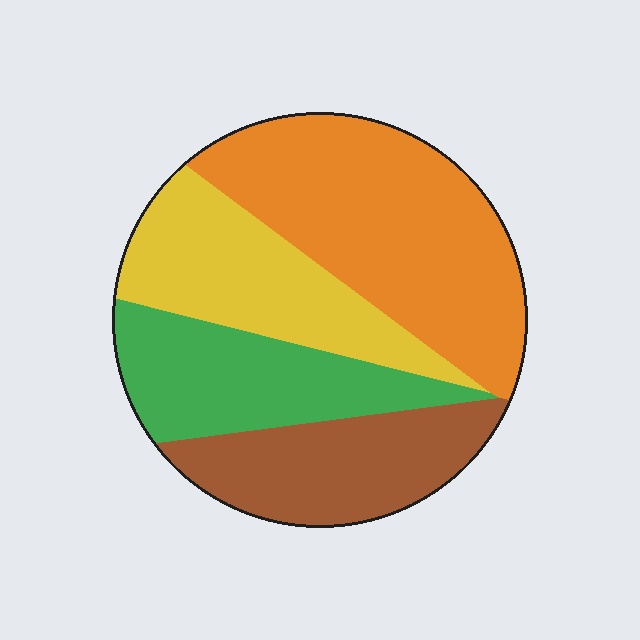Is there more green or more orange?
Orange.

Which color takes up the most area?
Orange, at roughly 35%.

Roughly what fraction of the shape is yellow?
Yellow covers about 20% of the shape.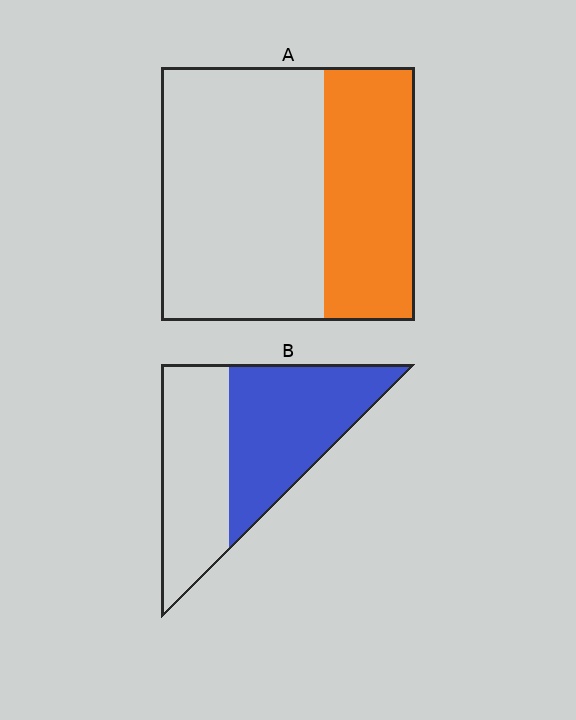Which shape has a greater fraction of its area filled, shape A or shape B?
Shape B.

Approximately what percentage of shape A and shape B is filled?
A is approximately 35% and B is approximately 55%.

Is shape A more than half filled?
No.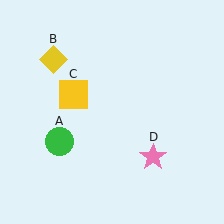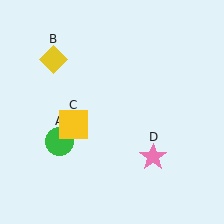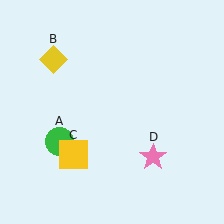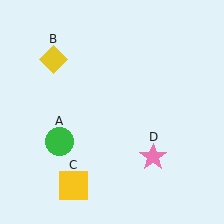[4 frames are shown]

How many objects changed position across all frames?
1 object changed position: yellow square (object C).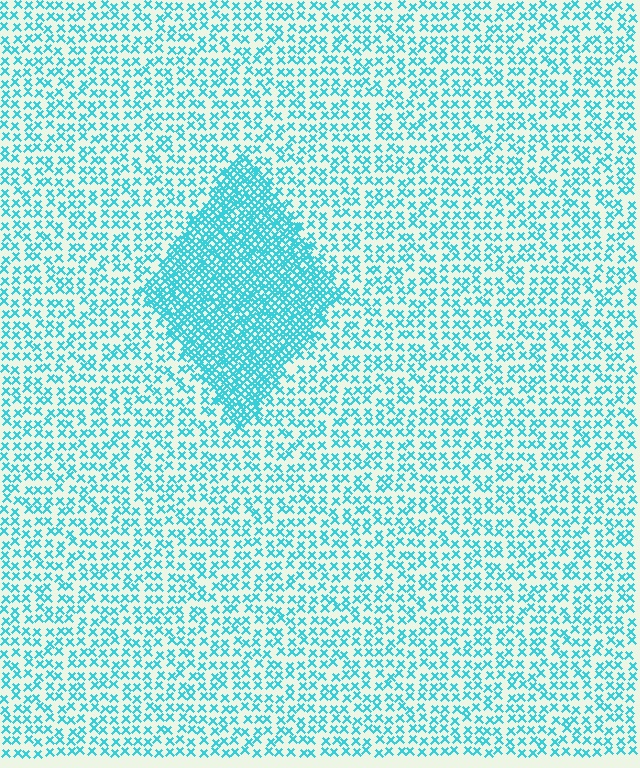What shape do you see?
I see a diamond.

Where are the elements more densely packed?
The elements are more densely packed inside the diamond boundary.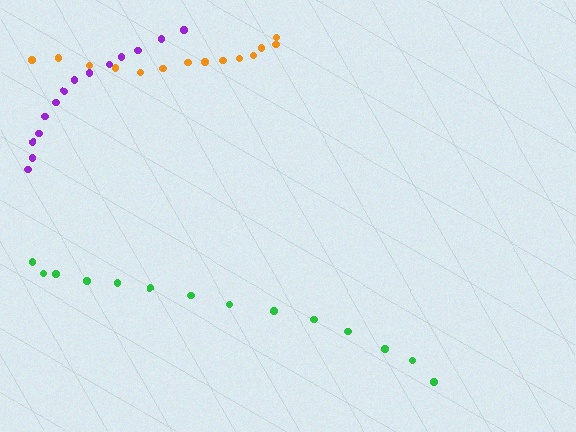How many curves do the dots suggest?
There are 3 distinct paths.